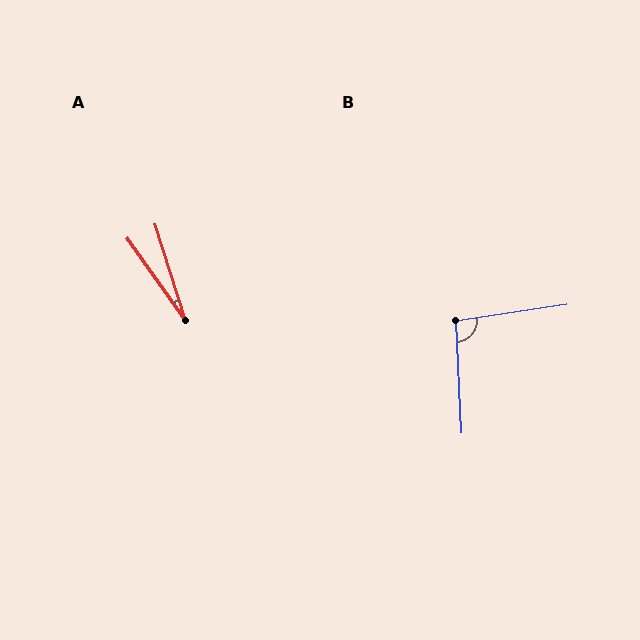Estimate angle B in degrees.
Approximately 96 degrees.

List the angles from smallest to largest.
A (18°), B (96°).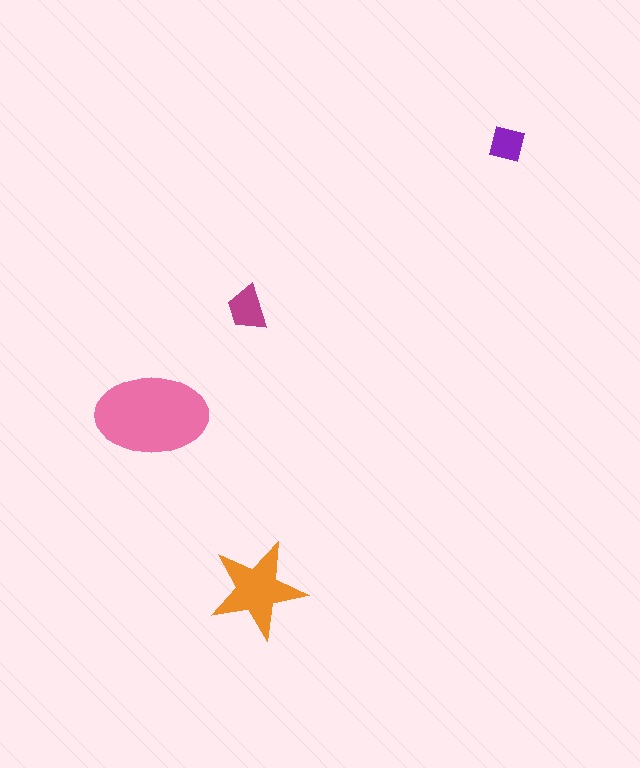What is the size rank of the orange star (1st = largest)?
2nd.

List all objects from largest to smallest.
The pink ellipse, the orange star, the magenta trapezoid, the purple square.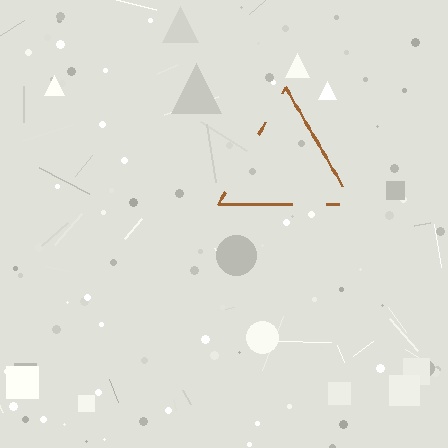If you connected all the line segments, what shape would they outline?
They would outline a triangle.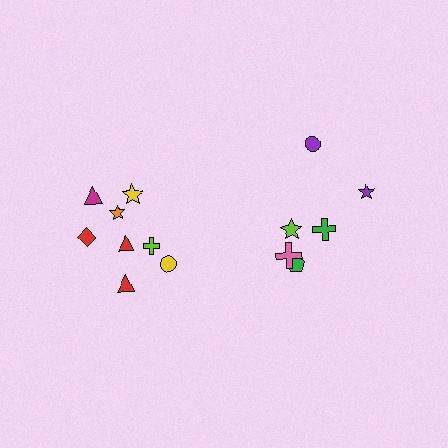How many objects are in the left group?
There are 8 objects.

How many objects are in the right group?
There are 6 objects.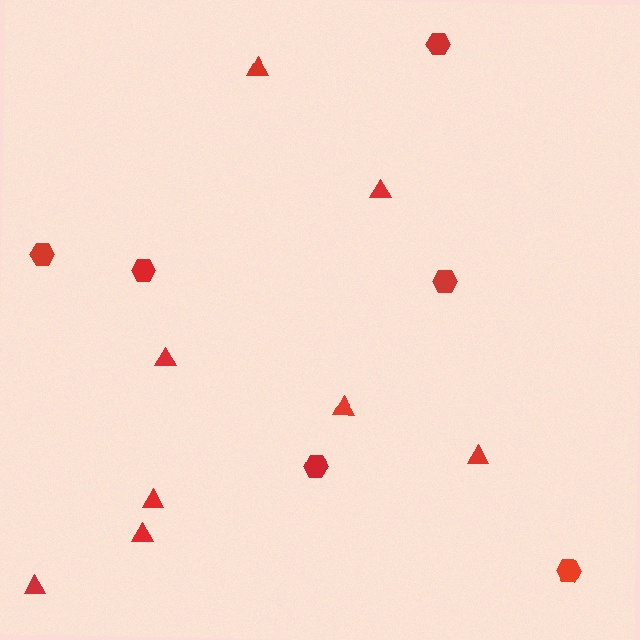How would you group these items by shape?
There are 2 groups: one group of triangles (8) and one group of hexagons (6).